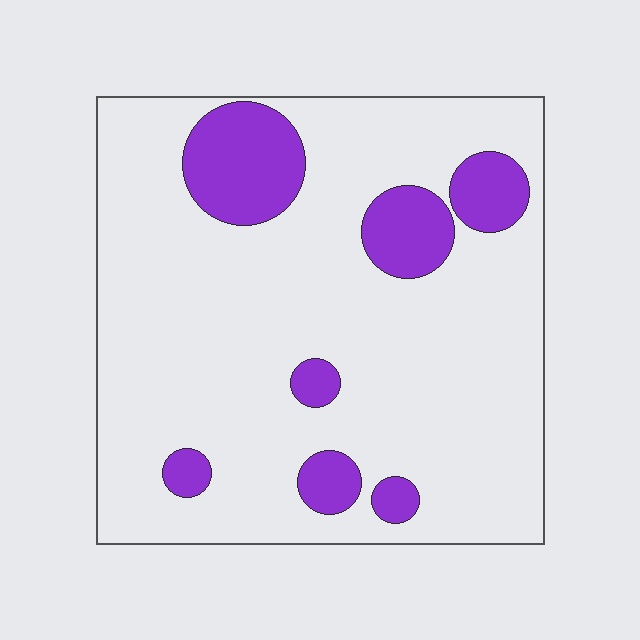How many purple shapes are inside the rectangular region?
7.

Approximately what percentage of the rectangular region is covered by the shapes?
Approximately 15%.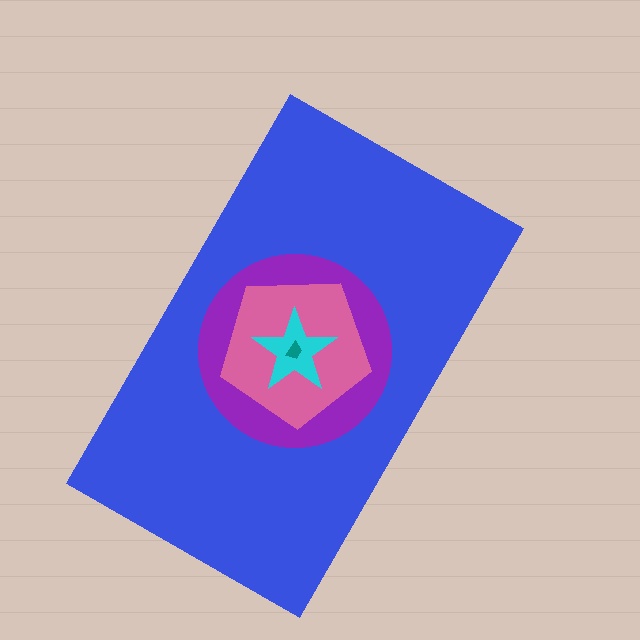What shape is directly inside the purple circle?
The pink pentagon.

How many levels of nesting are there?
5.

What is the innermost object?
The teal trapezoid.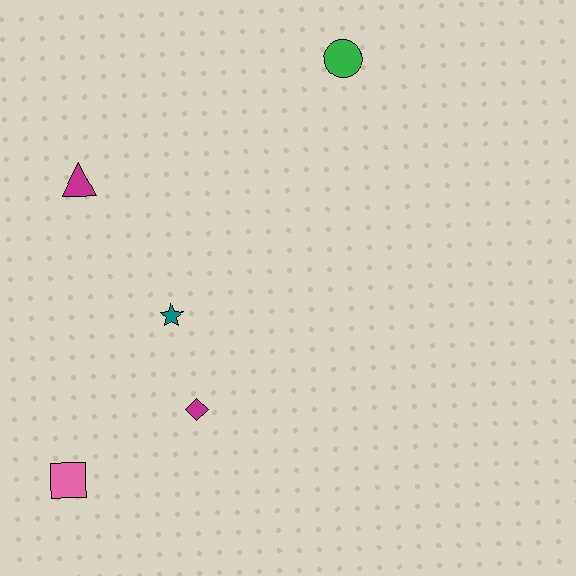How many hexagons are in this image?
There are no hexagons.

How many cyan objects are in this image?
There are no cyan objects.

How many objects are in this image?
There are 5 objects.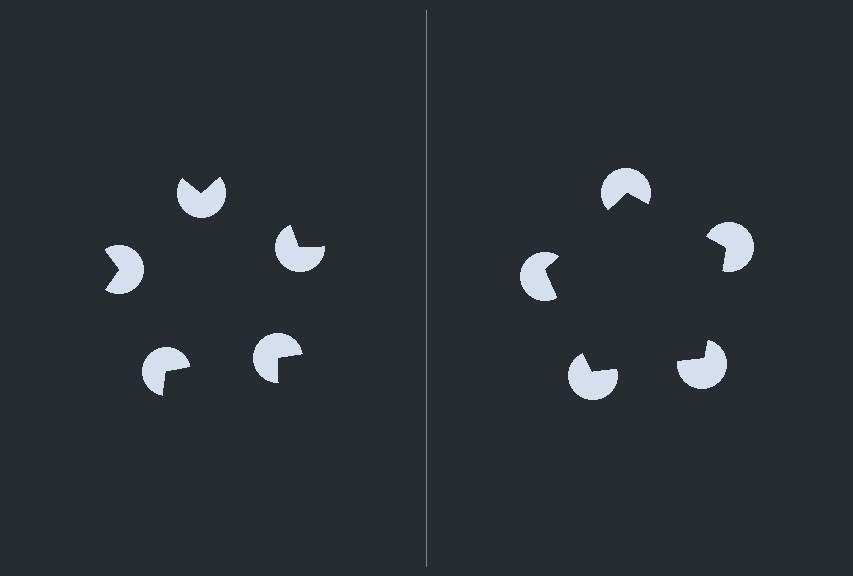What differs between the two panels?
The pac-man discs are positioned identically on both sides; only the wedge orientations differ. On the right they align to a pentagon; on the left they are misaligned.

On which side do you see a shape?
An illusory pentagon appears on the right side. On the left side the wedge cuts are rotated, so no coherent shape forms.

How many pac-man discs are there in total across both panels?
10 — 5 on each side.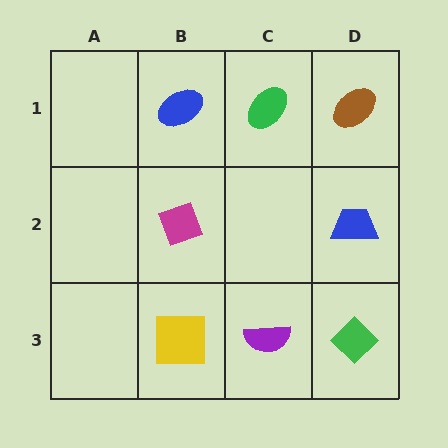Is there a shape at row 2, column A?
No, that cell is empty.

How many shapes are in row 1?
3 shapes.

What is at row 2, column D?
A blue trapezoid.